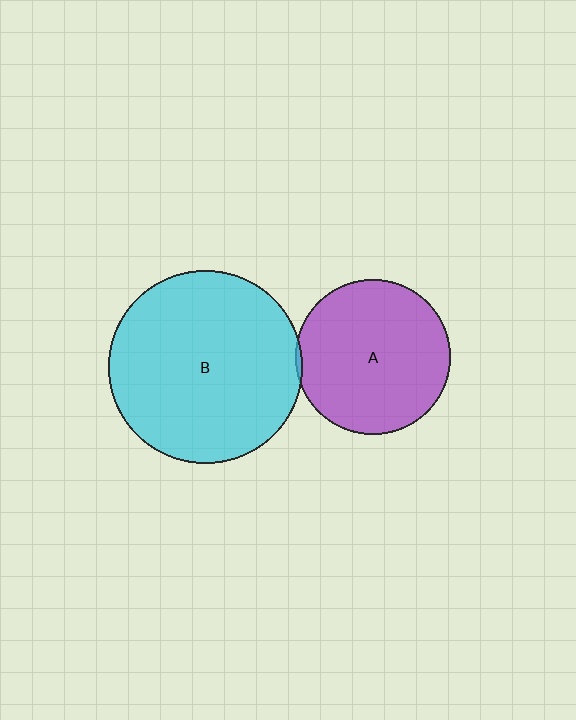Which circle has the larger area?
Circle B (cyan).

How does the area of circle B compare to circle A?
Approximately 1.6 times.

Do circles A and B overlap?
Yes.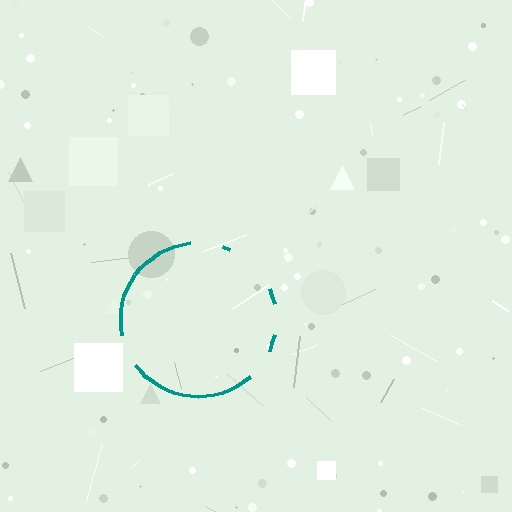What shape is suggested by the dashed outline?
The dashed outline suggests a circle.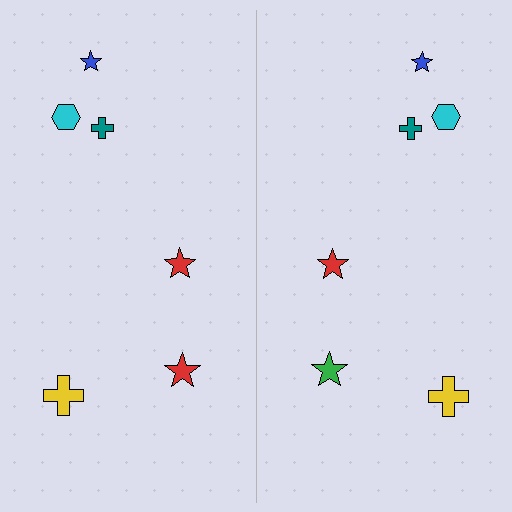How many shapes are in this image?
There are 12 shapes in this image.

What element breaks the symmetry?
The green star on the right side breaks the symmetry — its mirror counterpart is red.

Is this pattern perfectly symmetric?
No, the pattern is not perfectly symmetric. The green star on the right side breaks the symmetry — its mirror counterpart is red.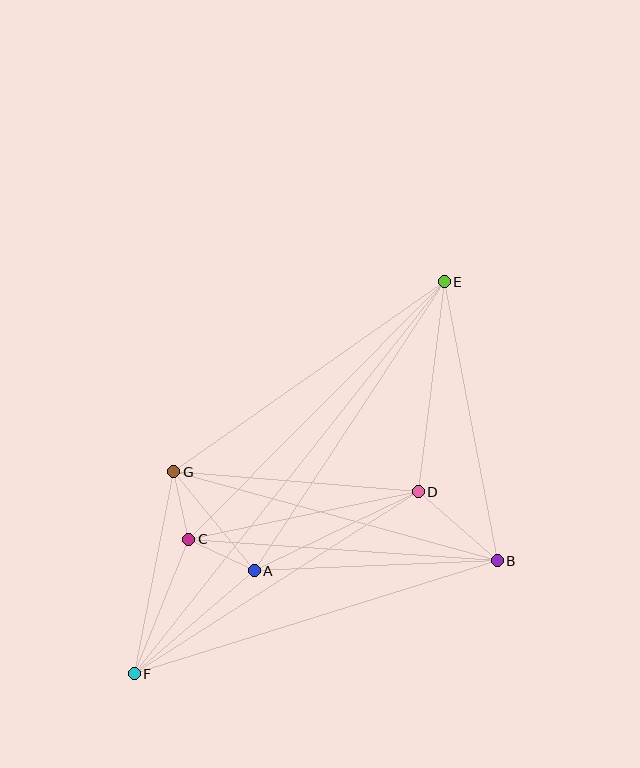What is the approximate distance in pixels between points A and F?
The distance between A and F is approximately 158 pixels.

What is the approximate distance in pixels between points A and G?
The distance between A and G is approximately 127 pixels.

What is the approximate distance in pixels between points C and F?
The distance between C and F is approximately 145 pixels.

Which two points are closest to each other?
Points C and G are closest to each other.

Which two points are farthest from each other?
Points E and F are farthest from each other.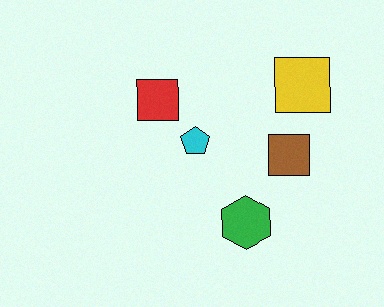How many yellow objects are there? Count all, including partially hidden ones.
There is 1 yellow object.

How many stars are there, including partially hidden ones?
There are no stars.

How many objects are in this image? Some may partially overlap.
There are 5 objects.